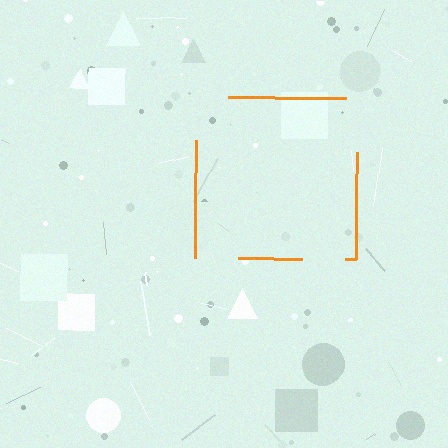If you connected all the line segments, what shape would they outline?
They would outline a square.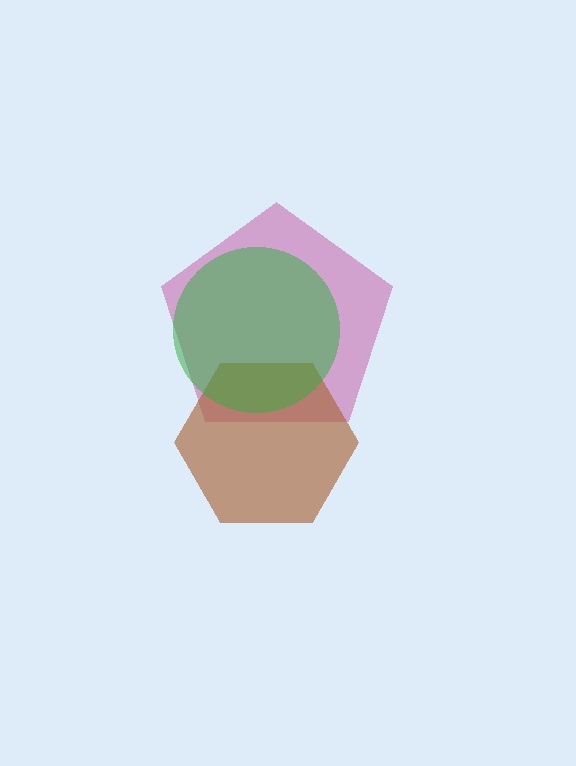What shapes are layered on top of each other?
The layered shapes are: a magenta pentagon, a brown hexagon, a green circle.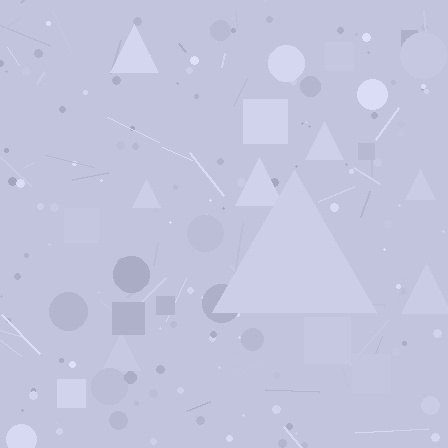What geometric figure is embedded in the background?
A triangle is embedded in the background.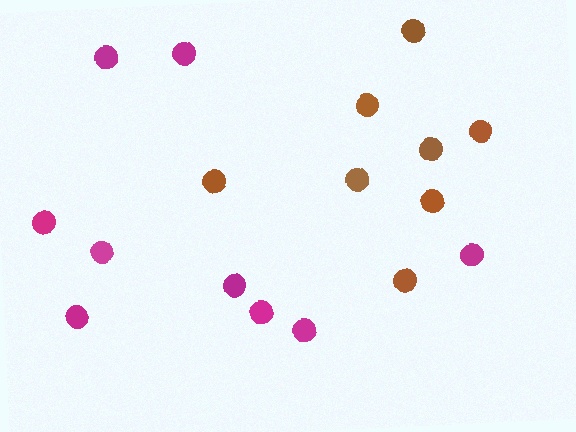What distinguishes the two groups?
There are 2 groups: one group of brown circles (8) and one group of magenta circles (9).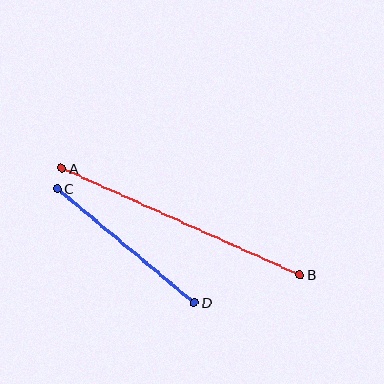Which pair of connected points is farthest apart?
Points A and B are farthest apart.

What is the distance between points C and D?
The distance is approximately 178 pixels.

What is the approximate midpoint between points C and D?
The midpoint is at approximately (126, 245) pixels.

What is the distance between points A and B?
The distance is approximately 261 pixels.